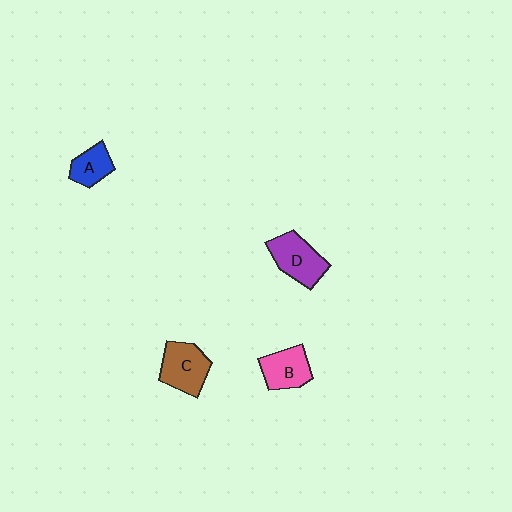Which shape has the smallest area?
Shape A (blue).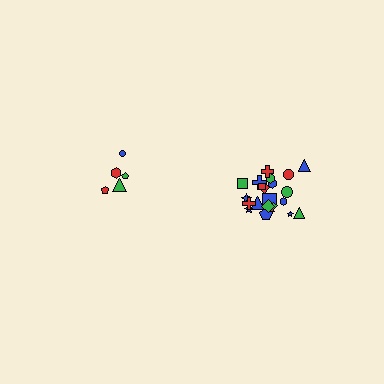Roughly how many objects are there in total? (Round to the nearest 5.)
Roughly 25 objects in total.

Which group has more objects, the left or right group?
The right group.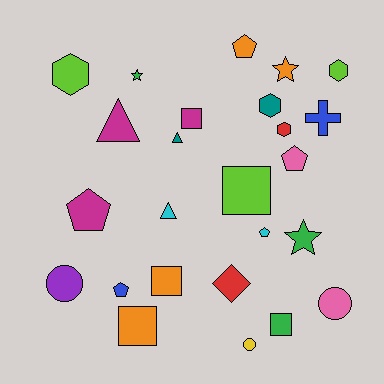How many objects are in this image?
There are 25 objects.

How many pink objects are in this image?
There are 2 pink objects.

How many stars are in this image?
There are 3 stars.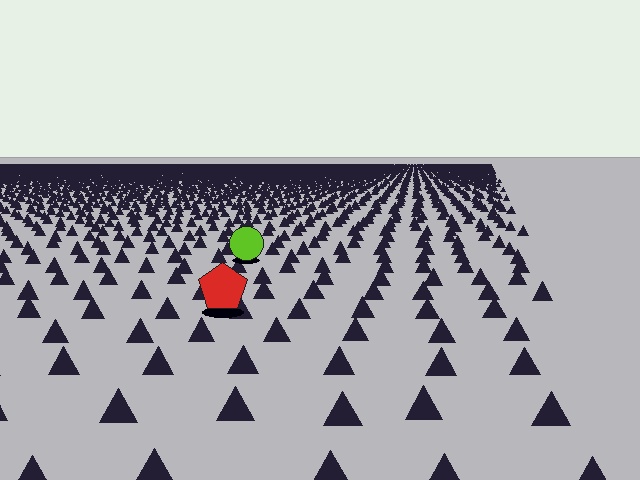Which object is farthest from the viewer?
The lime circle is farthest from the viewer. It appears smaller and the ground texture around it is denser.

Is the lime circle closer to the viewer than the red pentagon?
No. The red pentagon is closer — you can tell from the texture gradient: the ground texture is coarser near it.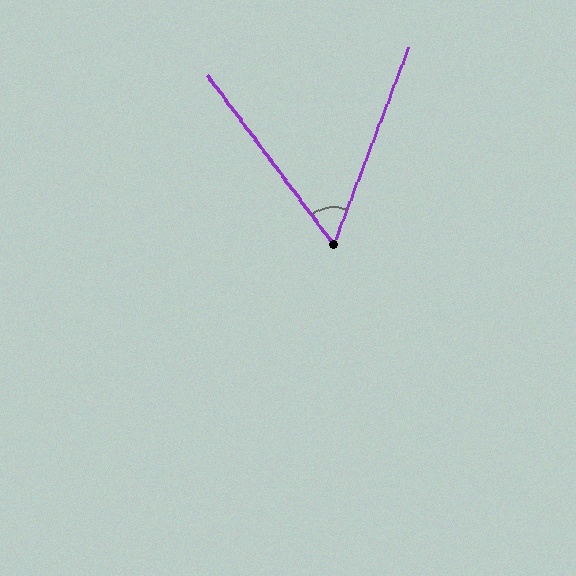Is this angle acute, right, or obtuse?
It is acute.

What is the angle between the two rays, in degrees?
Approximately 57 degrees.